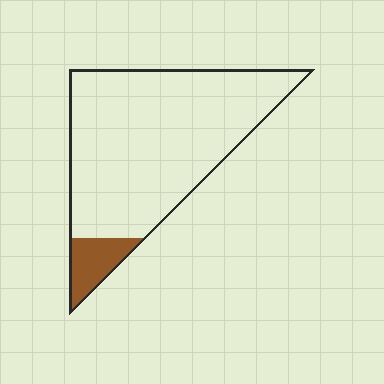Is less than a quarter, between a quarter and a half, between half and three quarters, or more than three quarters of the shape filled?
Less than a quarter.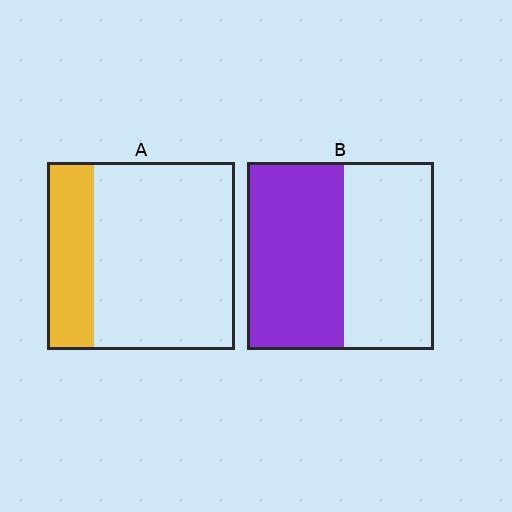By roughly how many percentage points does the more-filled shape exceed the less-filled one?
By roughly 25 percentage points (B over A).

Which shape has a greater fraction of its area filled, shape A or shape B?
Shape B.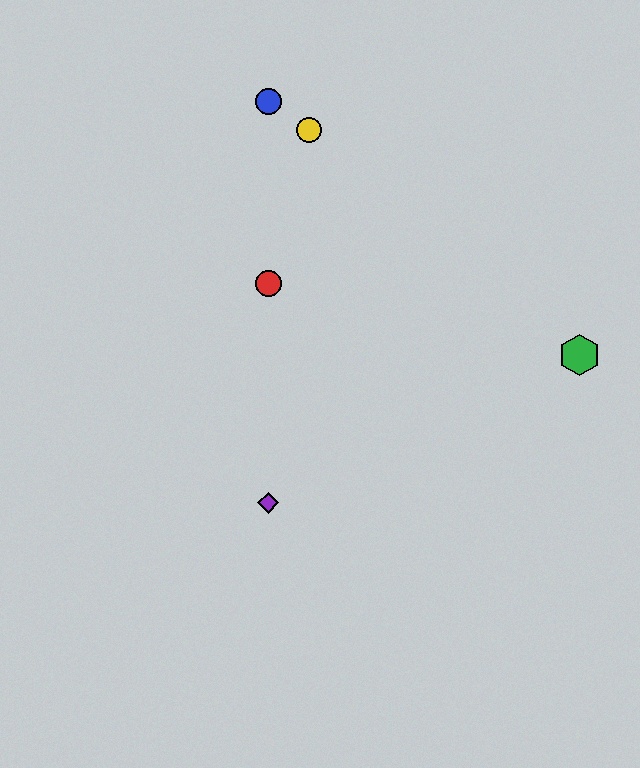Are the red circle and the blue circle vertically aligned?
Yes, both are at x≈268.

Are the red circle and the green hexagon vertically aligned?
No, the red circle is at x≈268 and the green hexagon is at x≈579.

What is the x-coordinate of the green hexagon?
The green hexagon is at x≈579.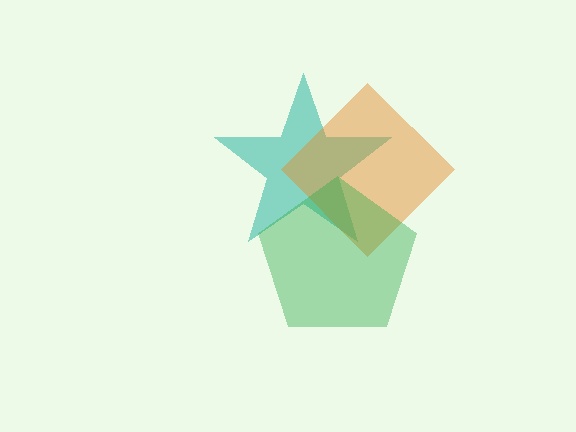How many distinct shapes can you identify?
There are 3 distinct shapes: a teal star, an orange diamond, a green pentagon.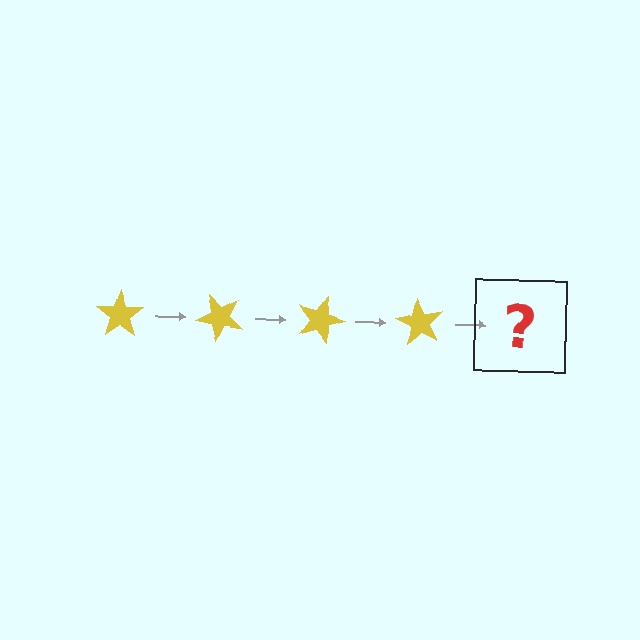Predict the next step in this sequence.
The next step is a yellow star rotated 180 degrees.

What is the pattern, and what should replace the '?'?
The pattern is that the star rotates 45 degrees each step. The '?' should be a yellow star rotated 180 degrees.